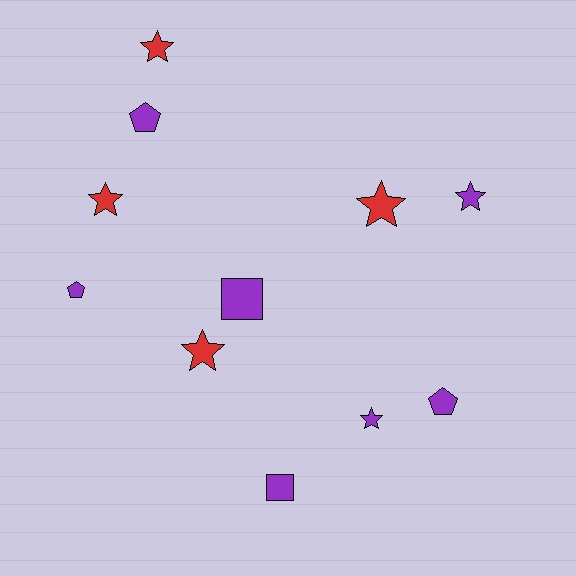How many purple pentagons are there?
There are 3 purple pentagons.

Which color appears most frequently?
Purple, with 7 objects.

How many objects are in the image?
There are 11 objects.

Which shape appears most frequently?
Star, with 6 objects.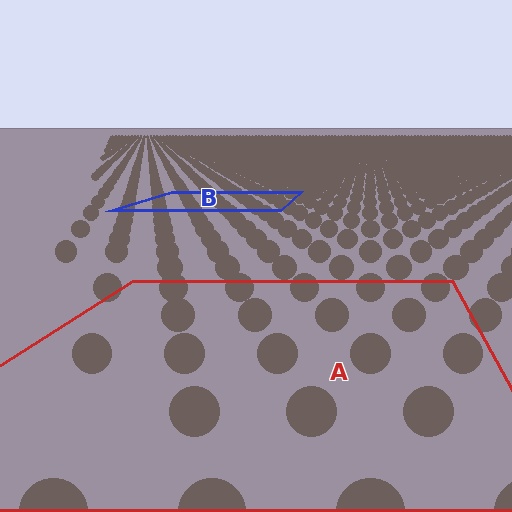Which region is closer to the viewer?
Region A is closer. The texture elements there are larger and more spread out.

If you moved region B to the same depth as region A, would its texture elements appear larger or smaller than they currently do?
They would appear larger. At a closer depth, the same texture elements are projected at a bigger on-screen size.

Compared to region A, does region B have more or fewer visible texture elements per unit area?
Region B has more texture elements per unit area — they are packed more densely because it is farther away.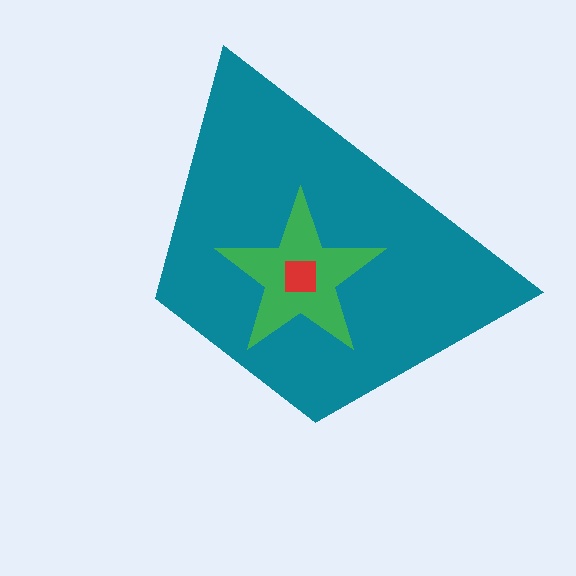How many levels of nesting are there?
3.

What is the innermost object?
The red square.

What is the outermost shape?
The teal trapezoid.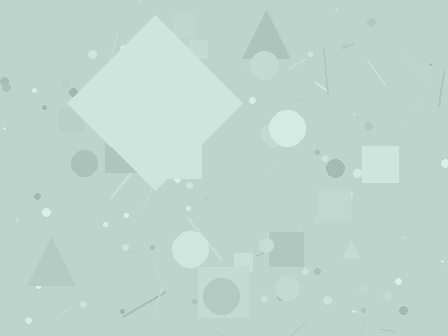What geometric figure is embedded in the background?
A diamond is embedded in the background.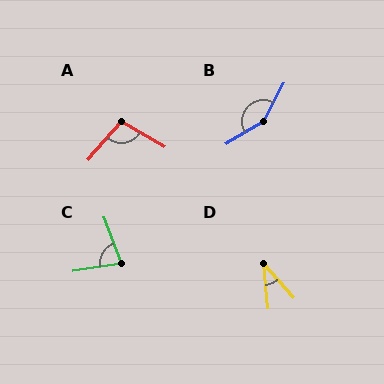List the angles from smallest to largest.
D (35°), C (78°), A (100°), B (150°).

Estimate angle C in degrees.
Approximately 78 degrees.